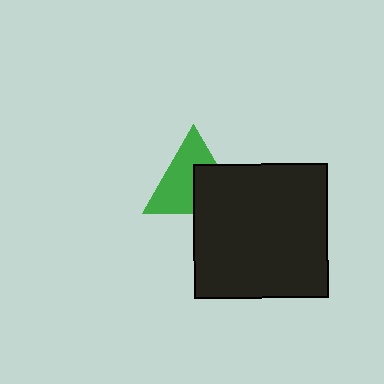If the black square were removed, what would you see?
You would see the complete green triangle.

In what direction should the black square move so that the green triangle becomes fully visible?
The black square should move toward the lower-right. That is the shortest direction to clear the overlap and leave the green triangle fully visible.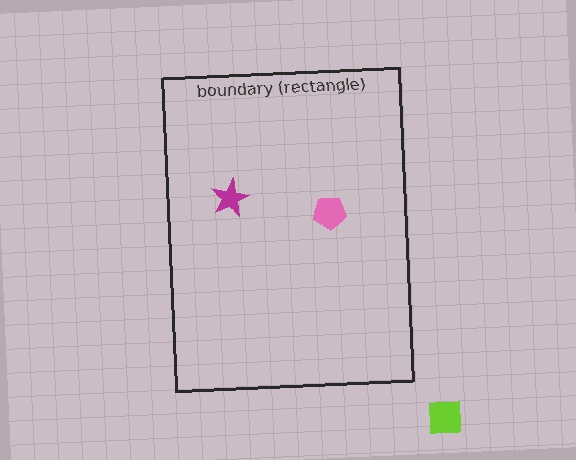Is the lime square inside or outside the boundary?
Outside.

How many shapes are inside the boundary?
2 inside, 1 outside.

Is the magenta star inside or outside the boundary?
Inside.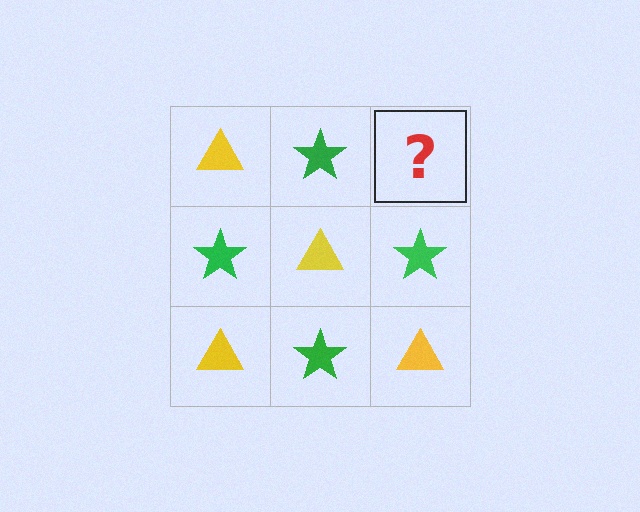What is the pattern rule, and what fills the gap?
The rule is that it alternates yellow triangle and green star in a checkerboard pattern. The gap should be filled with a yellow triangle.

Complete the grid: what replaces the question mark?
The question mark should be replaced with a yellow triangle.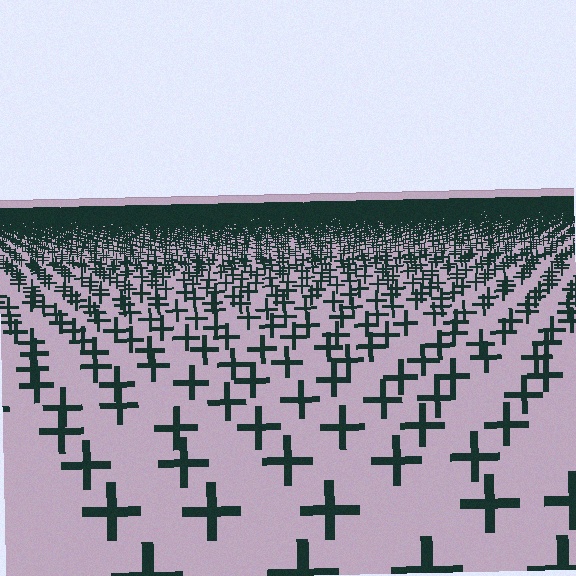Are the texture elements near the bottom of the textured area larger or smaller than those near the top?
Larger. Near the bottom, elements are closer to the viewer and appear at a bigger on-screen size.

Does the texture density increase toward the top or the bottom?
Density increases toward the top.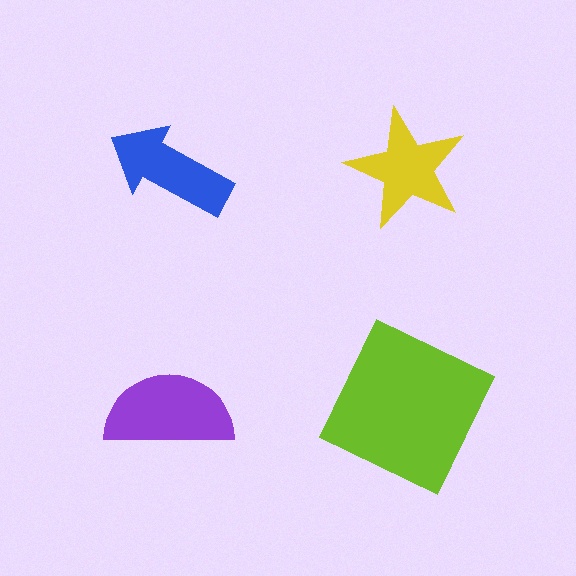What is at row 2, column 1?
A purple semicircle.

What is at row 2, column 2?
A lime square.